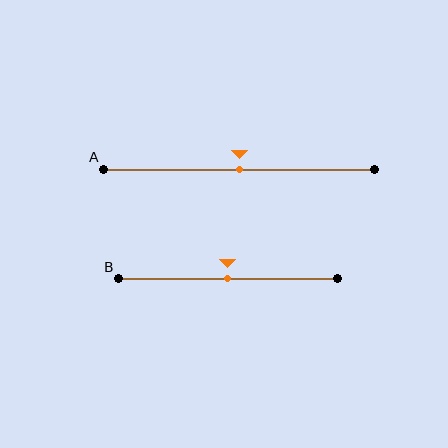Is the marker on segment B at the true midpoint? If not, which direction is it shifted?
Yes, the marker on segment B is at the true midpoint.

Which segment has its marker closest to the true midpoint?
Segment A has its marker closest to the true midpoint.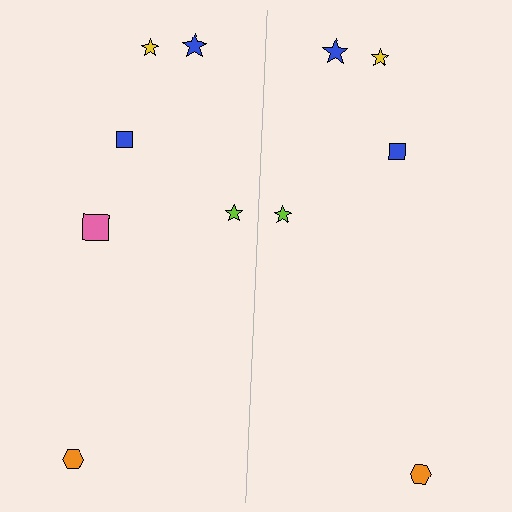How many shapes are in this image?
There are 11 shapes in this image.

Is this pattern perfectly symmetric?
No, the pattern is not perfectly symmetric. A pink square is missing from the right side.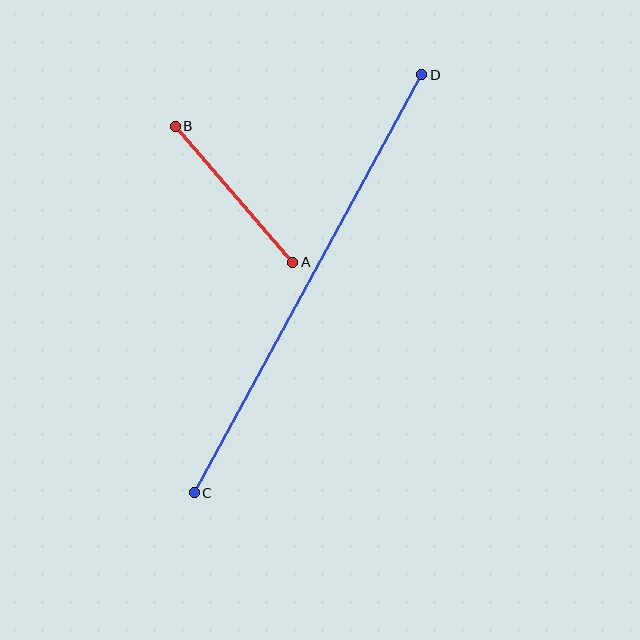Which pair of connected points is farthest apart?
Points C and D are farthest apart.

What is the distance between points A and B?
The distance is approximately 180 pixels.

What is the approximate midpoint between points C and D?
The midpoint is at approximately (308, 284) pixels.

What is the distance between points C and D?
The distance is approximately 476 pixels.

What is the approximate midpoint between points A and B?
The midpoint is at approximately (234, 194) pixels.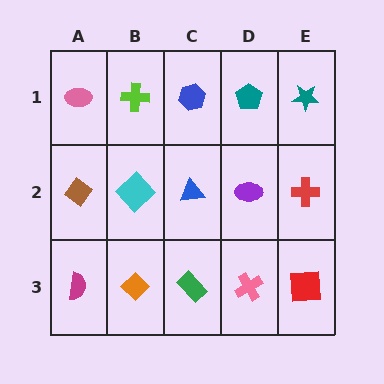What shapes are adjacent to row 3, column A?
A brown diamond (row 2, column A), an orange diamond (row 3, column B).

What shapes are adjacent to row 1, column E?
A red cross (row 2, column E), a teal pentagon (row 1, column D).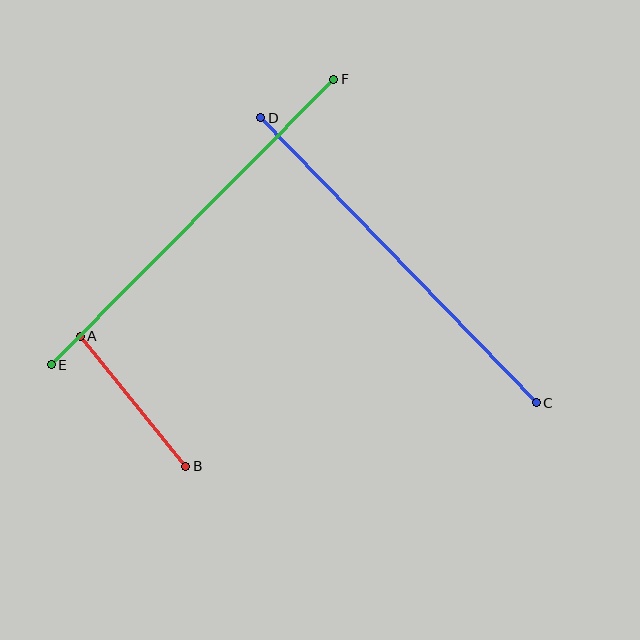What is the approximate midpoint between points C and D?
The midpoint is at approximately (398, 260) pixels.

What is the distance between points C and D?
The distance is approximately 396 pixels.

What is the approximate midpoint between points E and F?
The midpoint is at approximately (192, 222) pixels.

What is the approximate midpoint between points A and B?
The midpoint is at approximately (133, 401) pixels.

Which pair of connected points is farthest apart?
Points E and F are farthest apart.